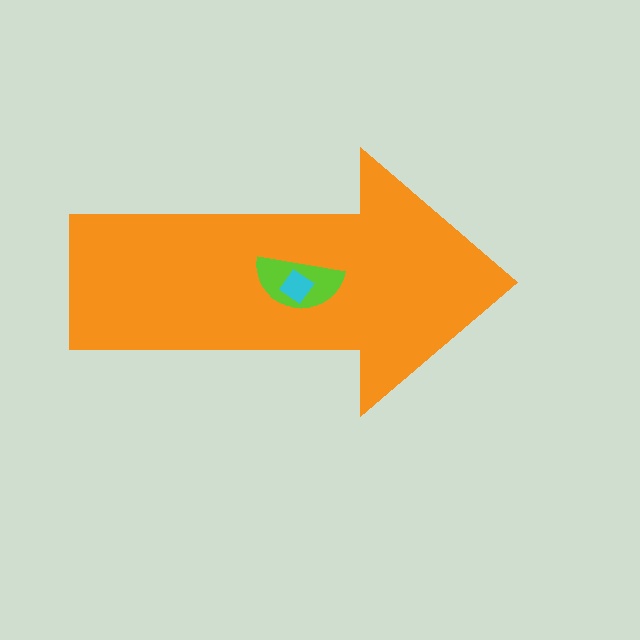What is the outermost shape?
The orange arrow.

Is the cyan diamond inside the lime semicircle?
Yes.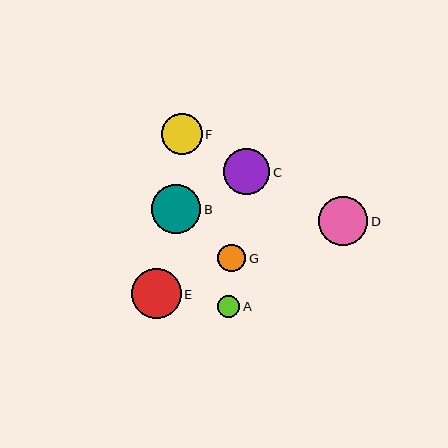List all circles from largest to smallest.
From largest to smallest: E, B, D, C, F, G, A.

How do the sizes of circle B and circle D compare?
Circle B and circle D are approximately the same size.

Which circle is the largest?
Circle E is the largest with a size of approximately 50 pixels.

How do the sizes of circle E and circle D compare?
Circle E and circle D are approximately the same size.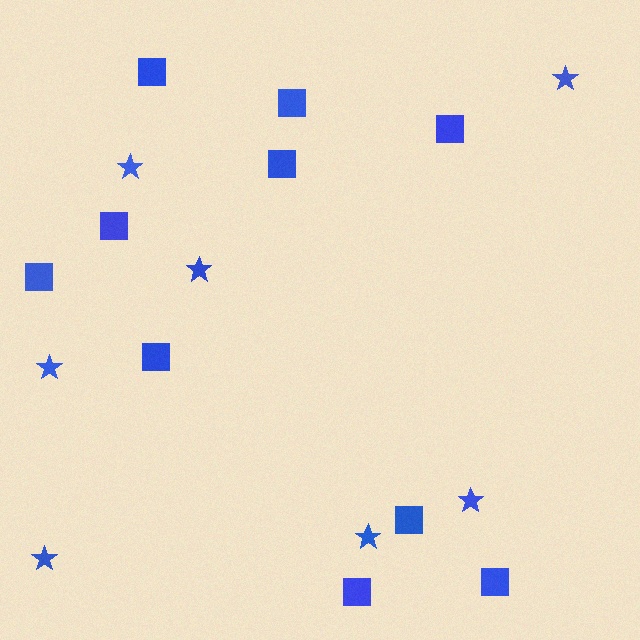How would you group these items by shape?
There are 2 groups: one group of squares (10) and one group of stars (7).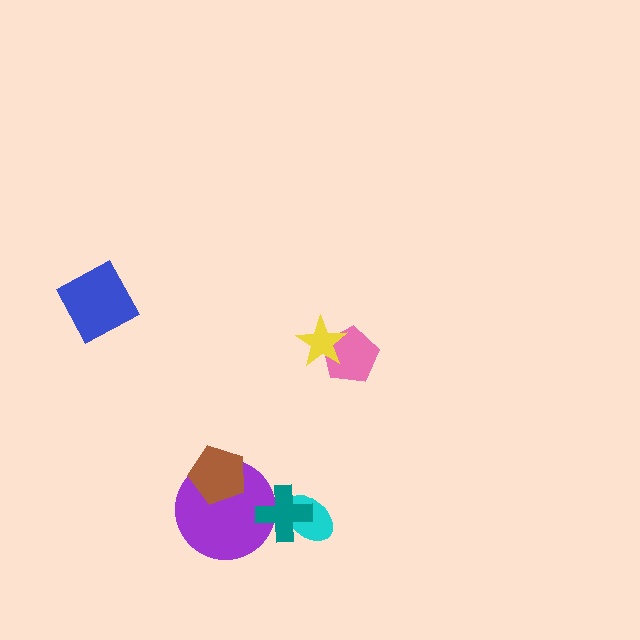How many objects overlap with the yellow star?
1 object overlaps with the yellow star.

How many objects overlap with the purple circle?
2 objects overlap with the purple circle.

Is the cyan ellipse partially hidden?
Yes, it is partially covered by another shape.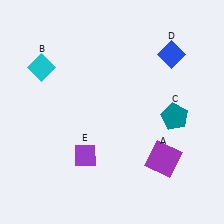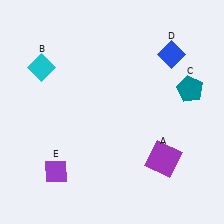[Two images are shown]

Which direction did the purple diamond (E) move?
The purple diamond (E) moved left.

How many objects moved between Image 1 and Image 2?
2 objects moved between the two images.